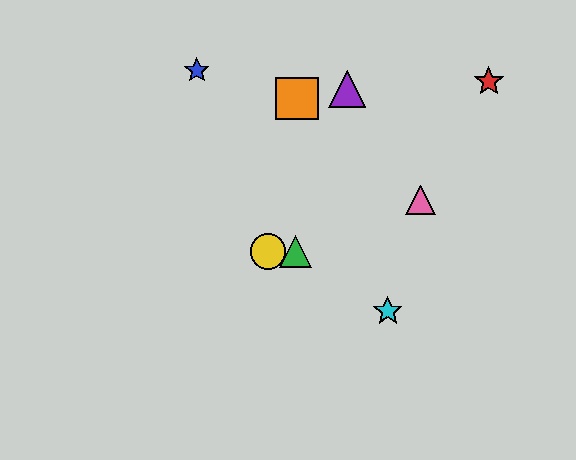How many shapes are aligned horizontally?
2 shapes (the green triangle, the yellow circle) are aligned horizontally.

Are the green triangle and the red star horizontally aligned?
No, the green triangle is at y≈252 and the red star is at y≈82.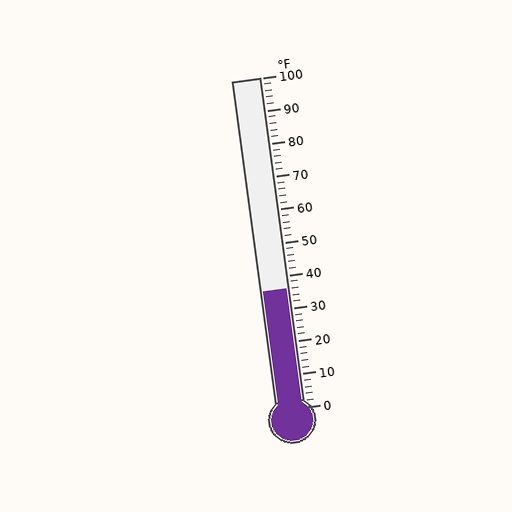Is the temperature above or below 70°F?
The temperature is below 70°F.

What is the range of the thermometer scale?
The thermometer scale ranges from 0°F to 100°F.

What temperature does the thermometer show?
The thermometer shows approximately 36°F.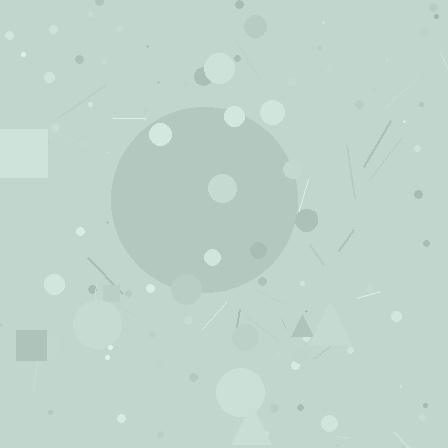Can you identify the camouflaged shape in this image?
The camouflaged shape is a circle.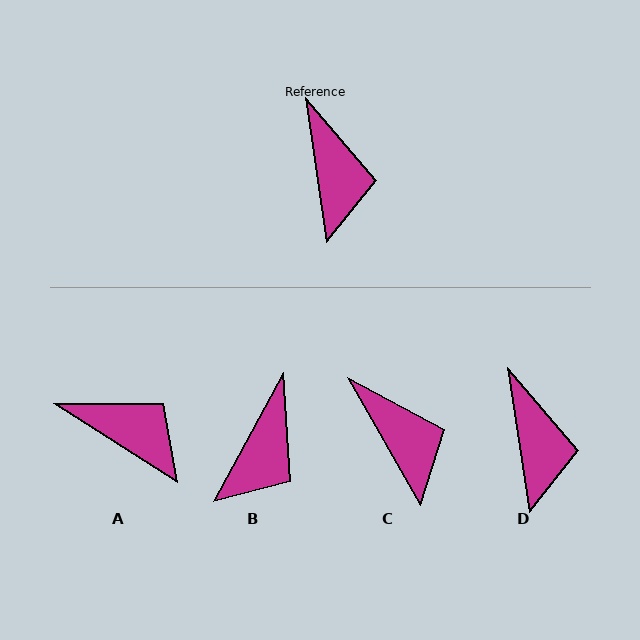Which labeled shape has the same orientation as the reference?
D.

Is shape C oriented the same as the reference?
No, it is off by about 21 degrees.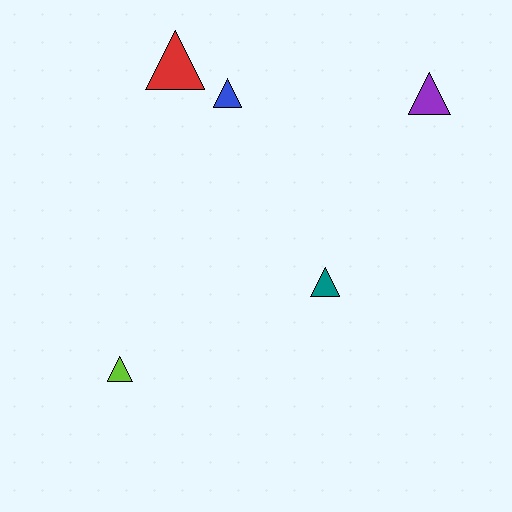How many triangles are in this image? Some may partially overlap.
There are 5 triangles.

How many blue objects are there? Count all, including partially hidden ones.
There is 1 blue object.